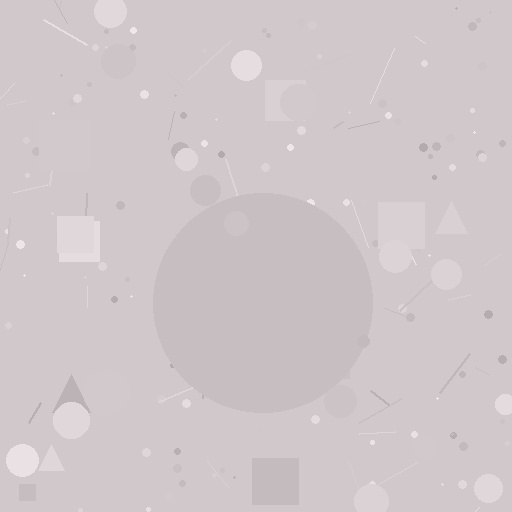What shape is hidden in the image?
A circle is hidden in the image.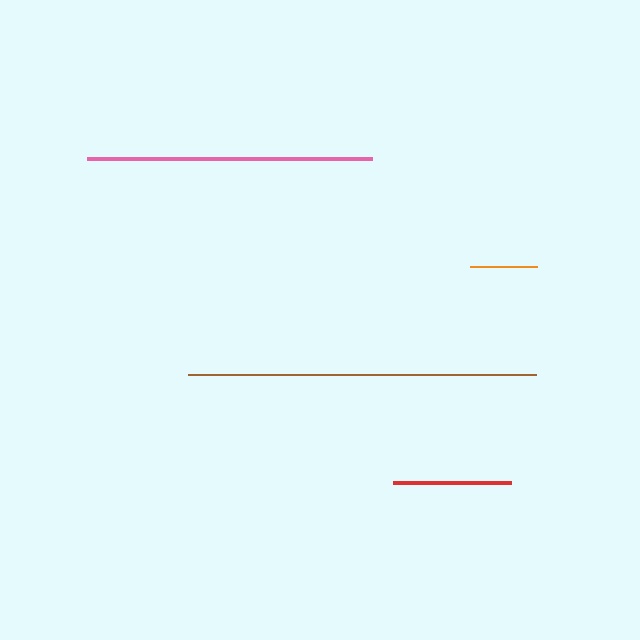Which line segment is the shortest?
The orange line is the shortest at approximately 67 pixels.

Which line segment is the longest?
The brown line is the longest at approximately 348 pixels.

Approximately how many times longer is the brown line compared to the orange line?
The brown line is approximately 5.2 times the length of the orange line.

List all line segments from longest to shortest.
From longest to shortest: brown, pink, red, orange.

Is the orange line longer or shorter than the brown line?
The brown line is longer than the orange line.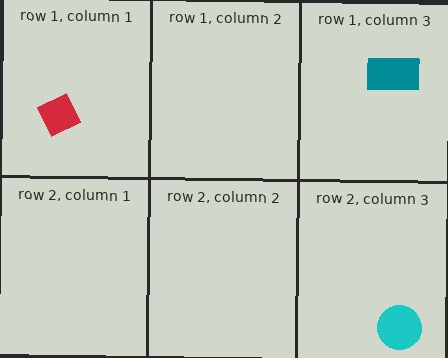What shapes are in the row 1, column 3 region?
The teal rectangle.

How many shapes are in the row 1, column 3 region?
1.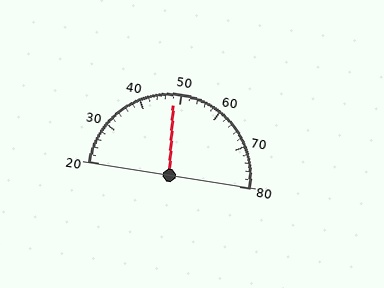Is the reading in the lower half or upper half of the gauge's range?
The reading is in the lower half of the range (20 to 80).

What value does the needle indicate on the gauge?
The needle indicates approximately 48.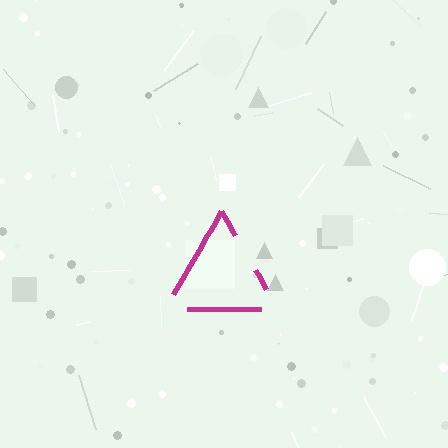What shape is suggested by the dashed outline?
The dashed outline suggests a triangle.